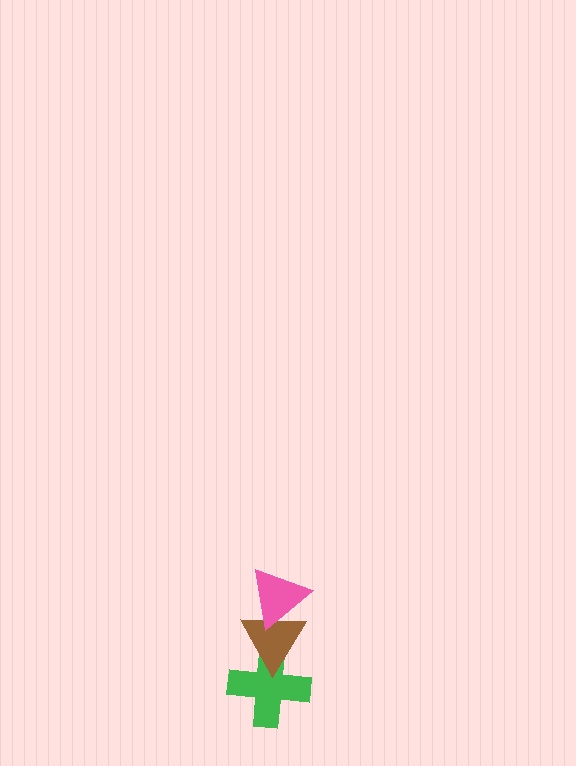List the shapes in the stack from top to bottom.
From top to bottom: the pink triangle, the brown triangle, the green cross.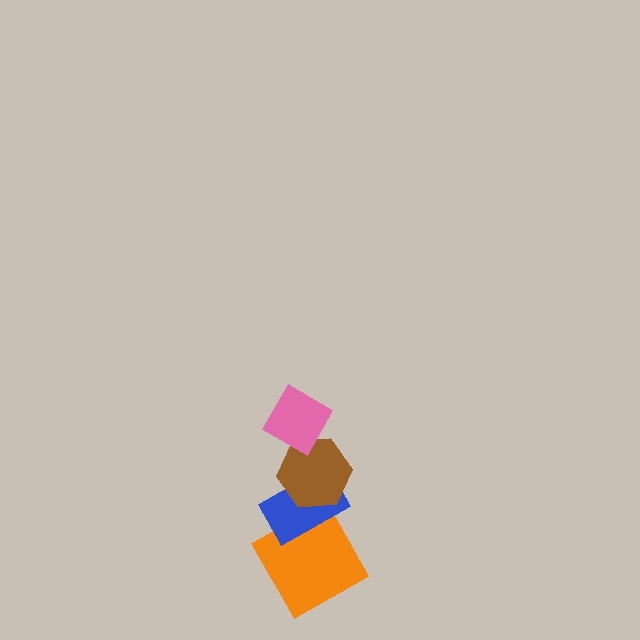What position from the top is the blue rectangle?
The blue rectangle is 3rd from the top.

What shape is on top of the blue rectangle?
The brown hexagon is on top of the blue rectangle.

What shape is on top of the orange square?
The blue rectangle is on top of the orange square.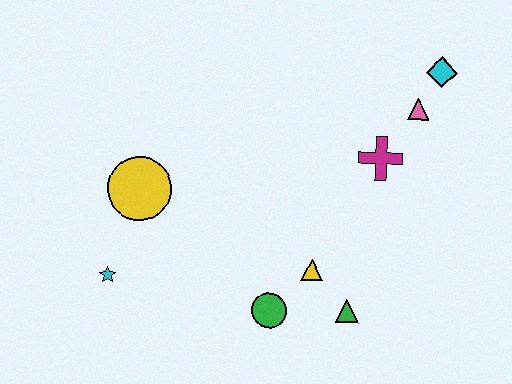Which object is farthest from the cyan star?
The cyan diamond is farthest from the cyan star.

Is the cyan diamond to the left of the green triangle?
No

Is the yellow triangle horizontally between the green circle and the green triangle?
Yes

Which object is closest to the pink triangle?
The cyan diamond is closest to the pink triangle.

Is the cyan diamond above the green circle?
Yes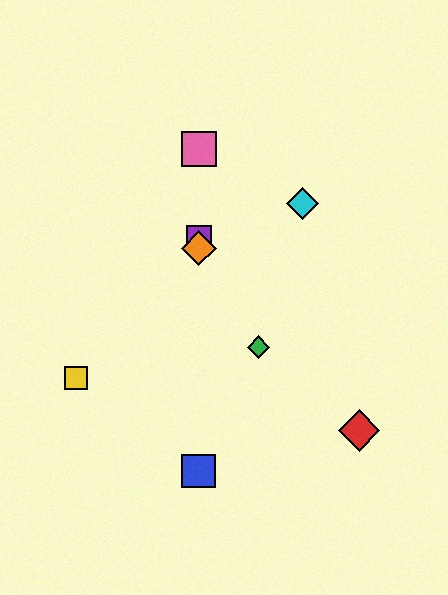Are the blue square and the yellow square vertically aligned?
No, the blue square is at x≈199 and the yellow square is at x≈76.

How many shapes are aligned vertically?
4 shapes (the blue square, the purple square, the orange diamond, the pink square) are aligned vertically.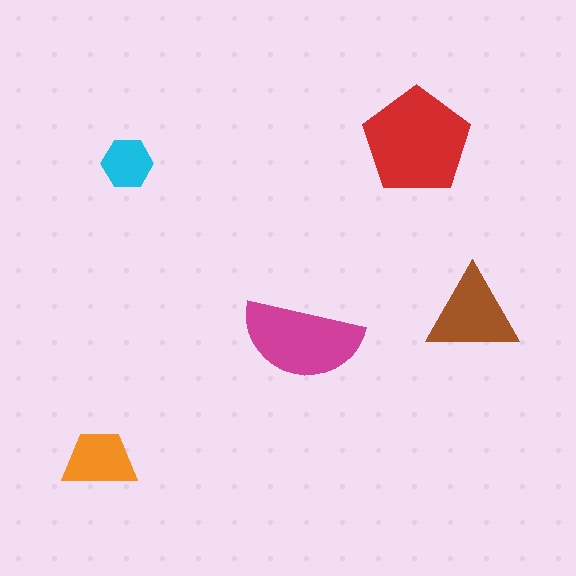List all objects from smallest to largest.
The cyan hexagon, the orange trapezoid, the brown triangle, the magenta semicircle, the red pentagon.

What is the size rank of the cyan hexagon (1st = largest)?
5th.